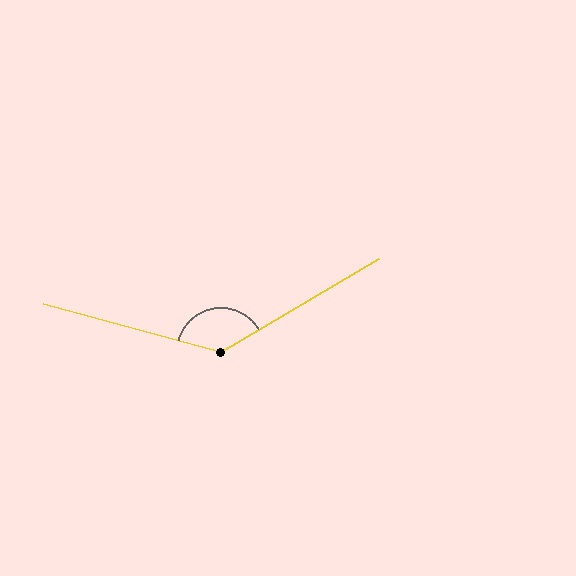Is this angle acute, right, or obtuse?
It is obtuse.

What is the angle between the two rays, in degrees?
Approximately 135 degrees.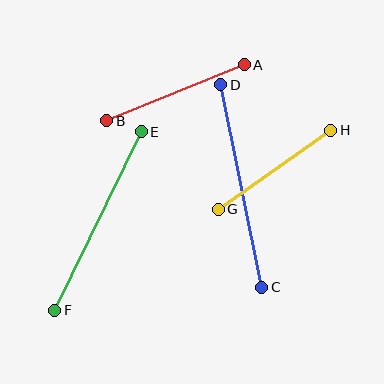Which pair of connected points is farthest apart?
Points C and D are farthest apart.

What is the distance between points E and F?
The distance is approximately 198 pixels.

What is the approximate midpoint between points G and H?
The midpoint is at approximately (275, 170) pixels.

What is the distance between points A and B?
The distance is approximately 148 pixels.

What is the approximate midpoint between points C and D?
The midpoint is at approximately (241, 186) pixels.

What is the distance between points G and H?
The distance is approximately 138 pixels.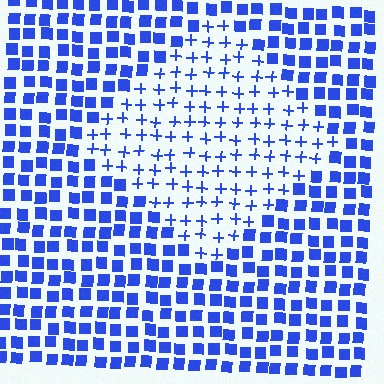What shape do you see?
I see a diamond.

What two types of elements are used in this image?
The image uses plus signs inside the diamond region and squares outside it.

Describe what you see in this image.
The image is filled with small blue elements arranged in a uniform grid. A diamond-shaped region contains plus signs, while the surrounding area contains squares. The boundary is defined purely by the change in element shape.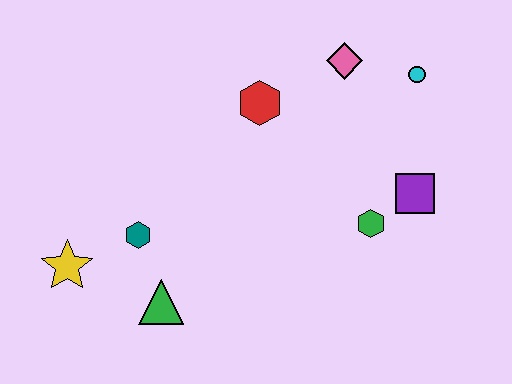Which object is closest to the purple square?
The green hexagon is closest to the purple square.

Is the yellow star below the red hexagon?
Yes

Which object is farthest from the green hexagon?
The yellow star is farthest from the green hexagon.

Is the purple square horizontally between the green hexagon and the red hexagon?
No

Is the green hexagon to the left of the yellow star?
No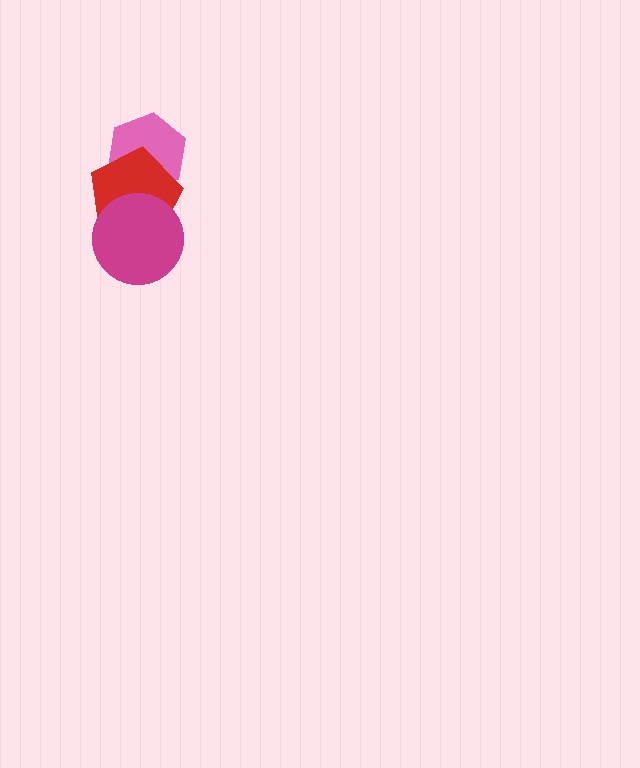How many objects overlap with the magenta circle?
1 object overlaps with the magenta circle.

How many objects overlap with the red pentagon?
2 objects overlap with the red pentagon.